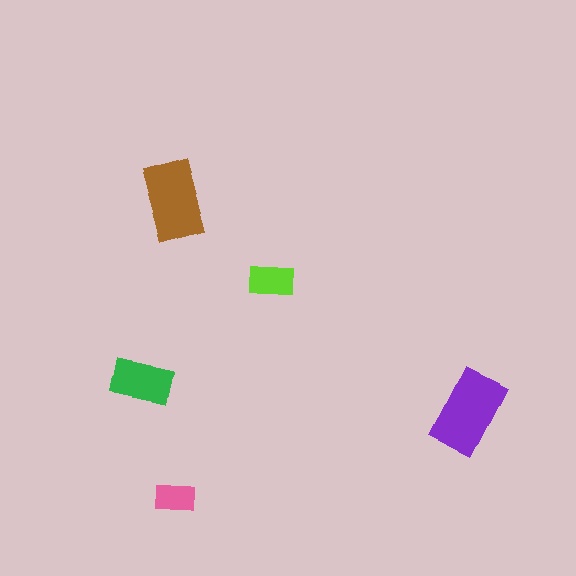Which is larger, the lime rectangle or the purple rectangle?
The purple one.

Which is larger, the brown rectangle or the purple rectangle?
The purple one.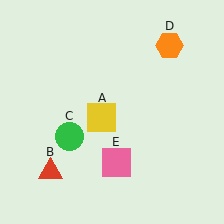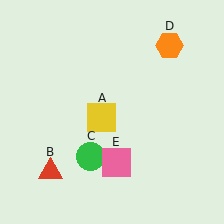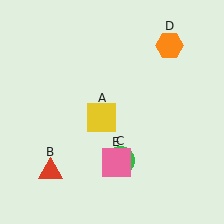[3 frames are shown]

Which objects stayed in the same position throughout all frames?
Yellow square (object A) and red triangle (object B) and orange hexagon (object D) and pink square (object E) remained stationary.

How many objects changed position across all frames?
1 object changed position: green circle (object C).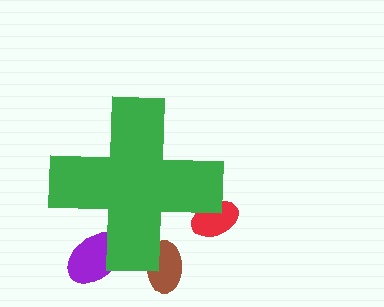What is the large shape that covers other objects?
A green cross.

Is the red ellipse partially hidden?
Yes, the red ellipse is partially hidden behind the green cross.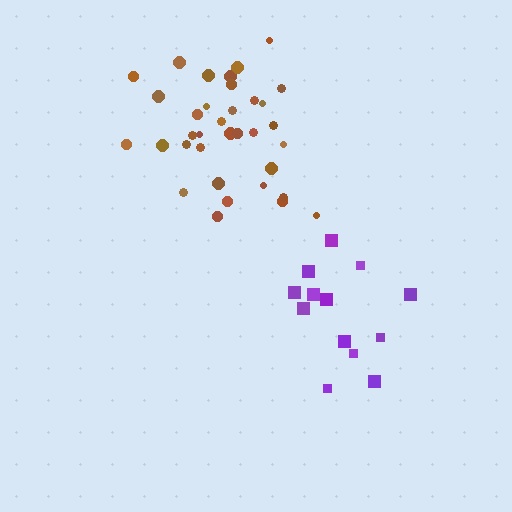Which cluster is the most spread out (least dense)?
Purple.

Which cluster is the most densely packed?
Brown.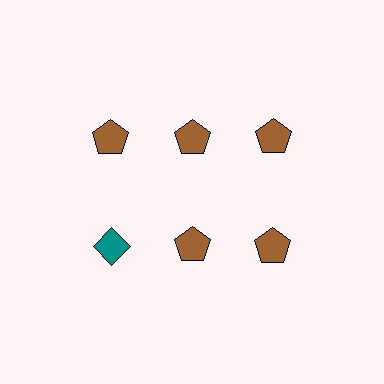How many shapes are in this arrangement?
There are 6 shapes arranged in a grid pattern.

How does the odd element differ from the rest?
It differs in both color (teal instead of brown) and shape (diamond instead of pentagon).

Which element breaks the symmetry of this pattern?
The teal diamond in the second row, leftmost column breaks the symmetry. All other shapes are brown pentagons.